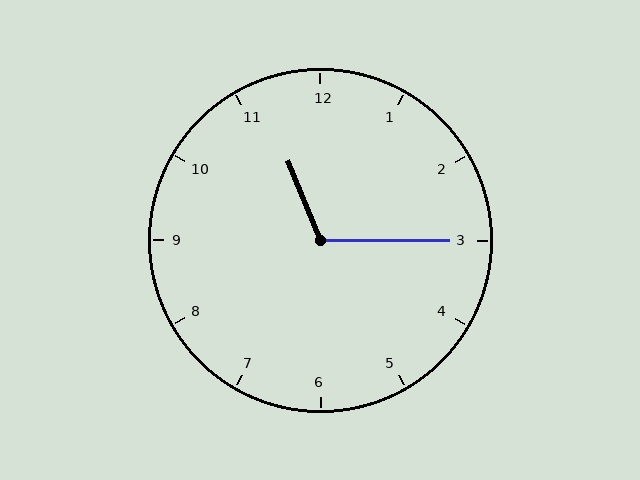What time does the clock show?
11:15.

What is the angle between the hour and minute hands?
Approximately 112 degrees.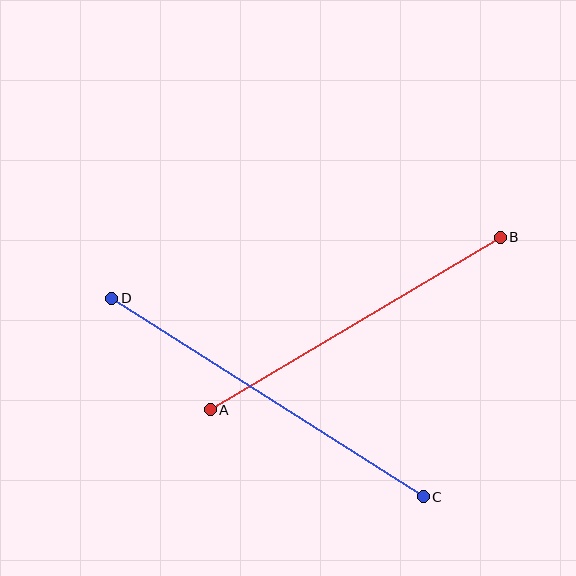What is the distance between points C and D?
The distance is approximately 370 pixels.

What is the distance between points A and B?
The distance is approximately 337 pixels.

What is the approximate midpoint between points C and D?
The midpoint is at approximately (267, 397) pixels.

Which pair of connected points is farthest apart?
Points C and D are farthest apart.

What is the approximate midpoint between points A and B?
The midpoint is at approximately (355, 323) pixels.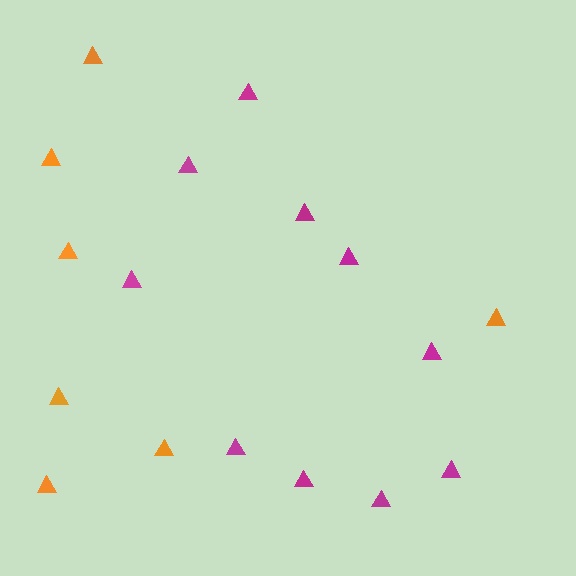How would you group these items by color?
There are 2 groups: one group of magenta triangles (10) and one group of orange triangles (7).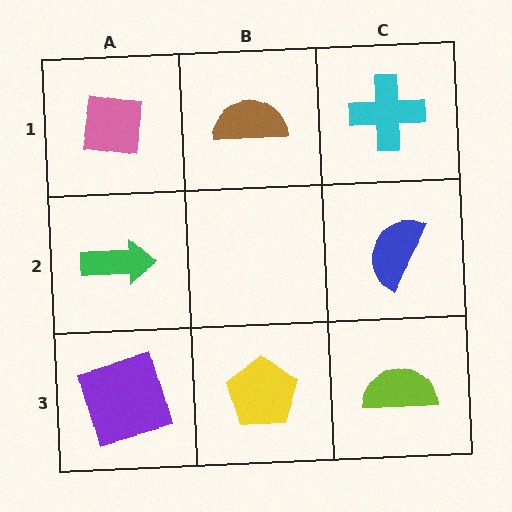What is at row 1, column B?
A brown semicircle.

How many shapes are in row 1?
3 shapes.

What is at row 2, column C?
A blue semicircle.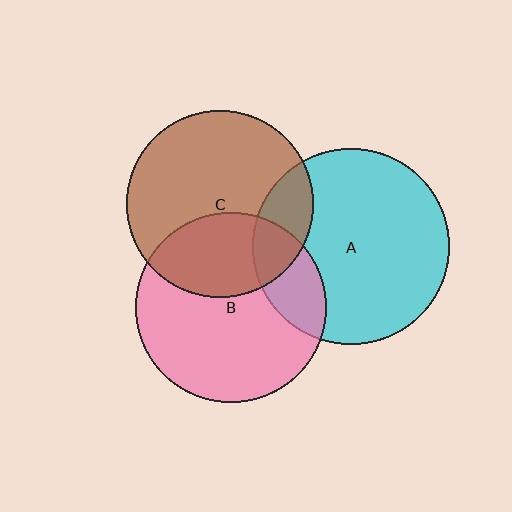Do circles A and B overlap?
Yes.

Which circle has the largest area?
Circle A (cyan).